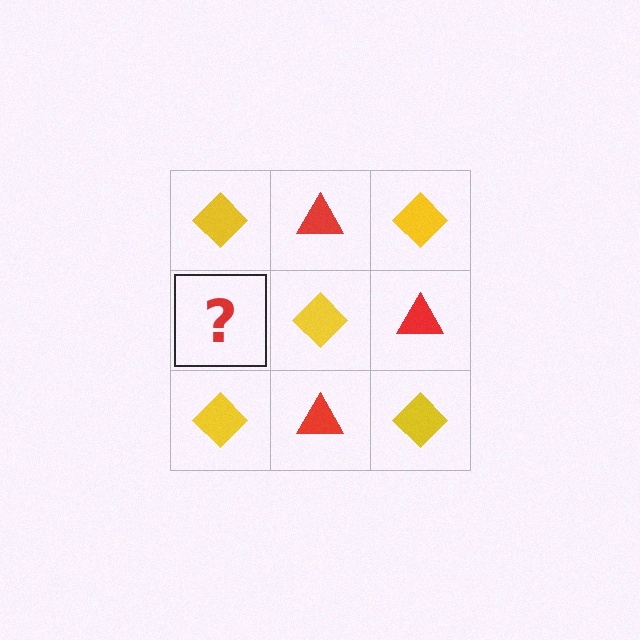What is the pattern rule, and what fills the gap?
The rule is that it alternates yellow diamond and red triangle in a checkerboard pattern. The gap should be filled with a red triangle.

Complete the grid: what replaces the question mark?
The question mark should be replaced with a red triangle.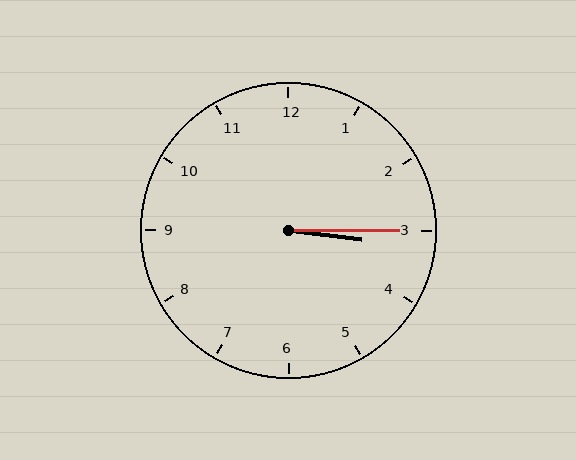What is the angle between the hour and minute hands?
Approximately 8 degrees.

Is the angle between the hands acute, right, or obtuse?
It is acute.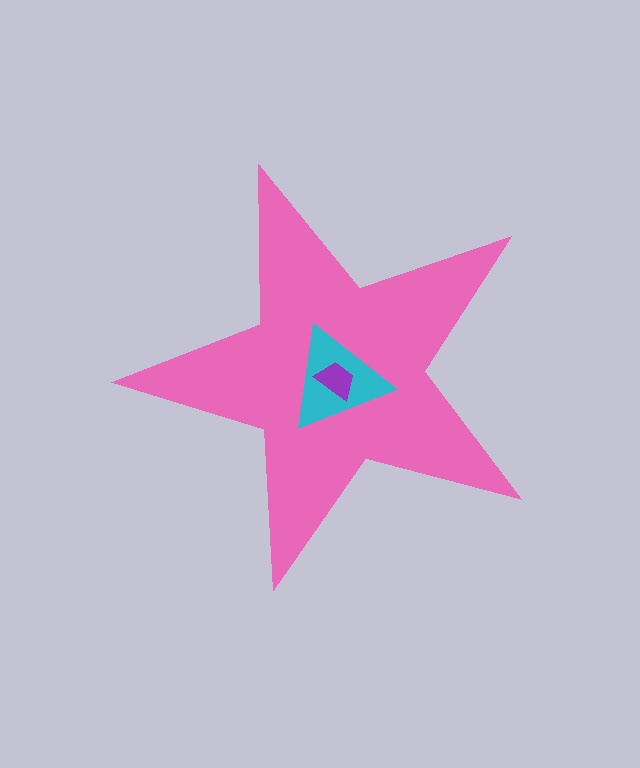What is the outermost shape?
The pink star.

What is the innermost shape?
The purple trapezoid.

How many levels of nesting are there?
3.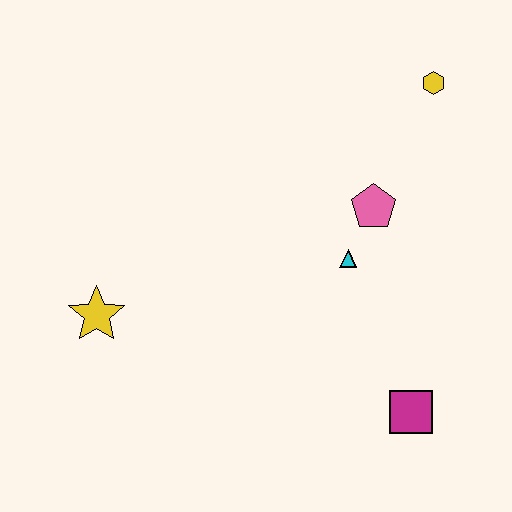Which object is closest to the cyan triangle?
The pink pentagon is closest to the cyan triangle.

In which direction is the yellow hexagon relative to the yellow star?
The yellow hexagon is to the right of the yellow star.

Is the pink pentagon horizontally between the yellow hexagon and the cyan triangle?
Yes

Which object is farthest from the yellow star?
The yellow hexagon is farthest from the yellow star.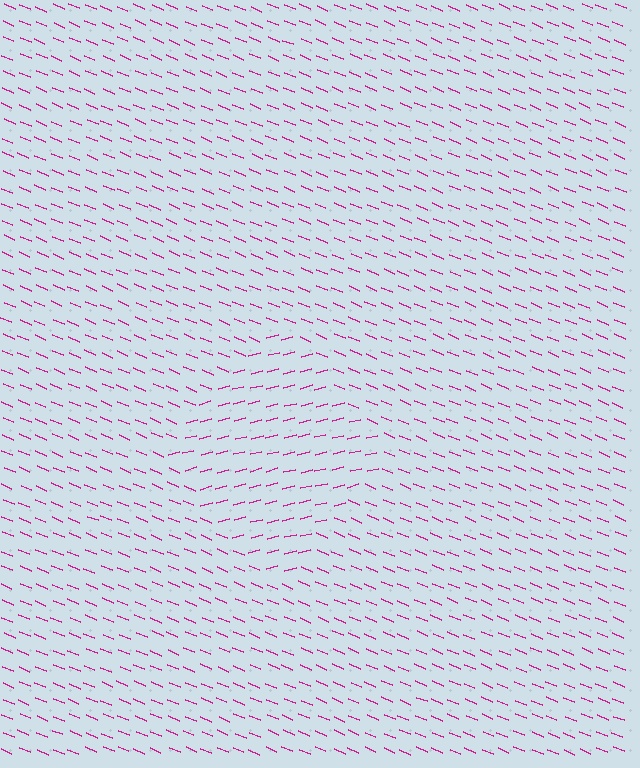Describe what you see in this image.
The image is filled with small magenta line segments. A diamond region in the image has lines oriented differently from the surrounding lines, creating a visible texture boundary.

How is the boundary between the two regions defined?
The boundary is defined purely by a change in line orientation (approximately 36 degrees difference). All lines are the same color and thickness.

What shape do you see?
I see a diamond.